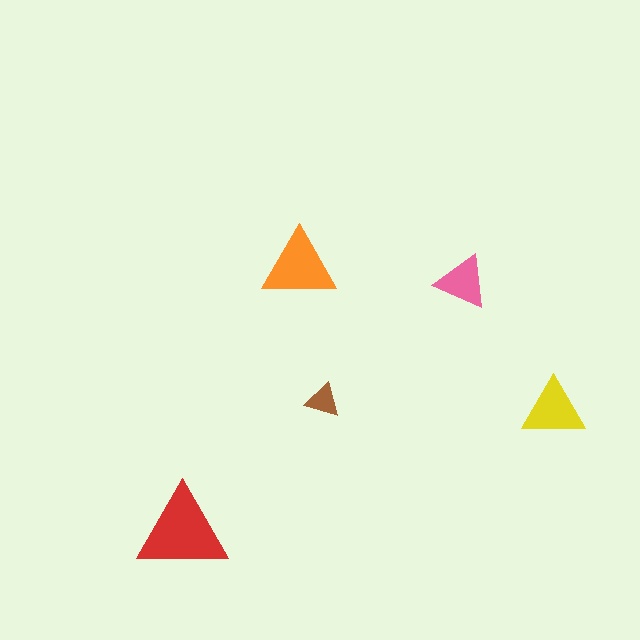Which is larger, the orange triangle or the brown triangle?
The orange one.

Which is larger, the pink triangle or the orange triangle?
The orange one.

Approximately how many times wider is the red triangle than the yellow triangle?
About 1.5 times wider.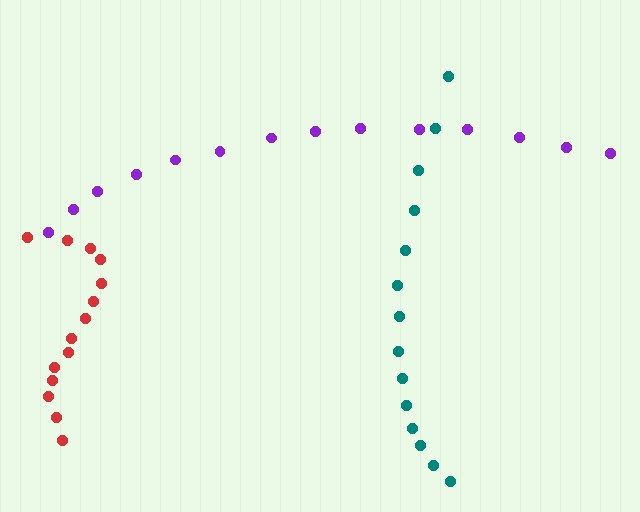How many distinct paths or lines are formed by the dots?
There are 3 distinct paths.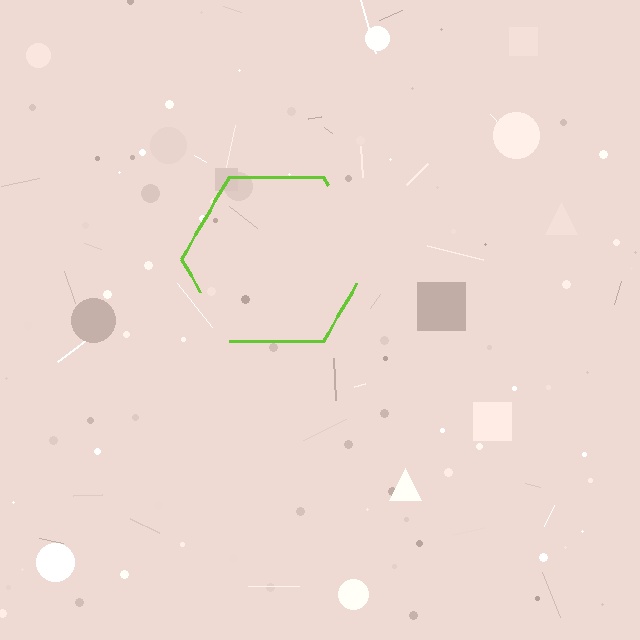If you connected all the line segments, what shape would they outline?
They would outline a hexagon.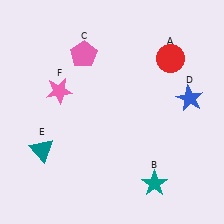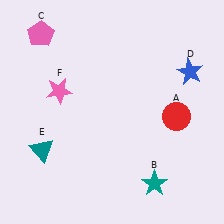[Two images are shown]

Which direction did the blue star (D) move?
The blue star (D) moved up.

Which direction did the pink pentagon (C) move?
The pink pentagon (C) moved left.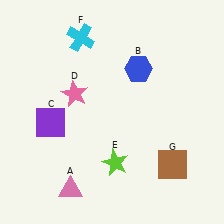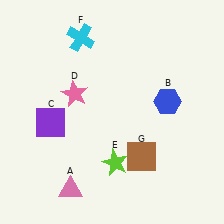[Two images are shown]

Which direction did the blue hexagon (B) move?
The blue hexagon (B) moved down.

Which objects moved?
The objects that moved are: the blue hexagon (B), the brown square (G).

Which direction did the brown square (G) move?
The brown square (G) moved left.